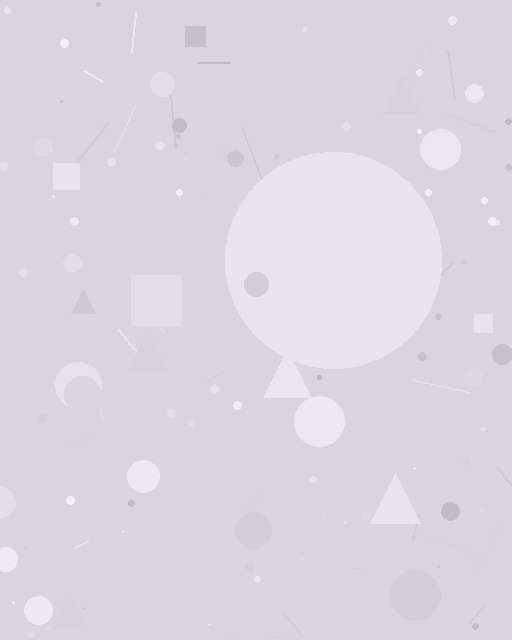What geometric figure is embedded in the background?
A circle is embedded in the background.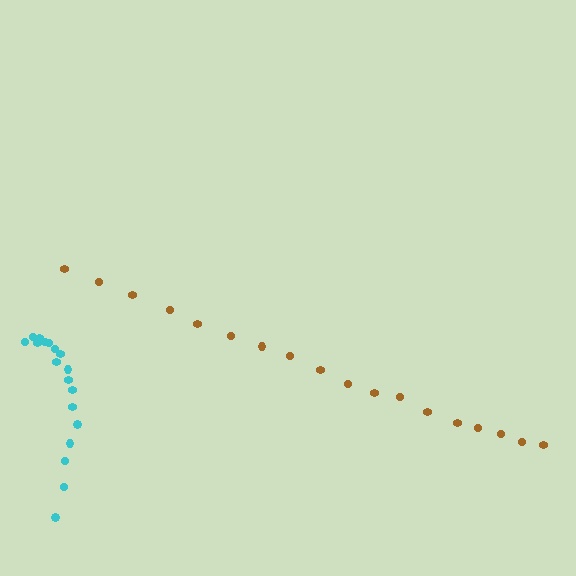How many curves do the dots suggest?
There are 2 distinct paths.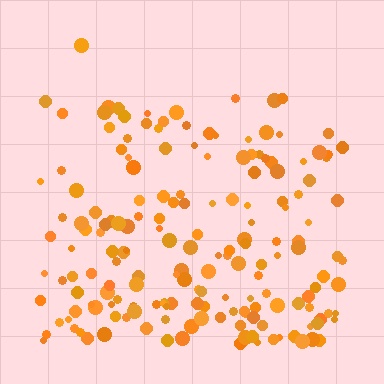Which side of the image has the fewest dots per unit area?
The top.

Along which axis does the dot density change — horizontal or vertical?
Vertical.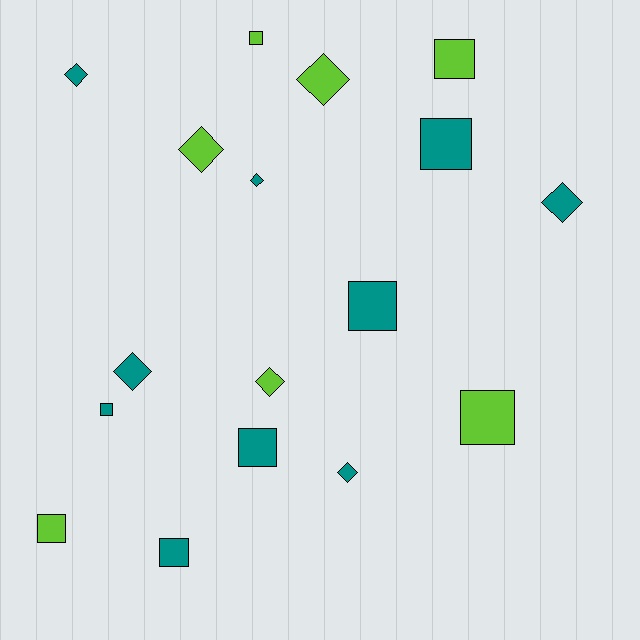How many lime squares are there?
There are 4 lime squares.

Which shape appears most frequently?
Square, with 9 objects.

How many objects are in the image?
There are 17 objects.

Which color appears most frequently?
Teal, with 10 objects.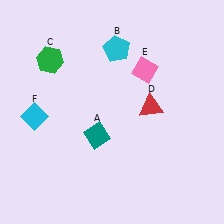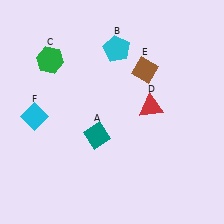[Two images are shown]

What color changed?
The diamond (E) changed from pink in Image 1 to brown in Image 2.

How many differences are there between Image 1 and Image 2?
There is 1 difference between the two images.